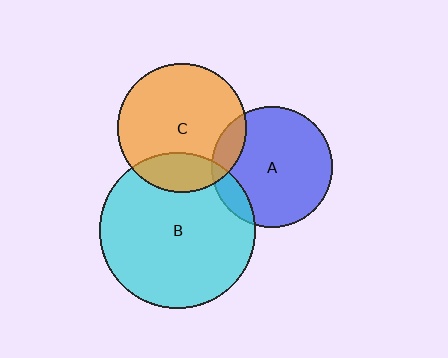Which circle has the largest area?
Circle B (cyan).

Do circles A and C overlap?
Yes.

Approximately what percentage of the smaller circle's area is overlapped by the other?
Approximately 10%.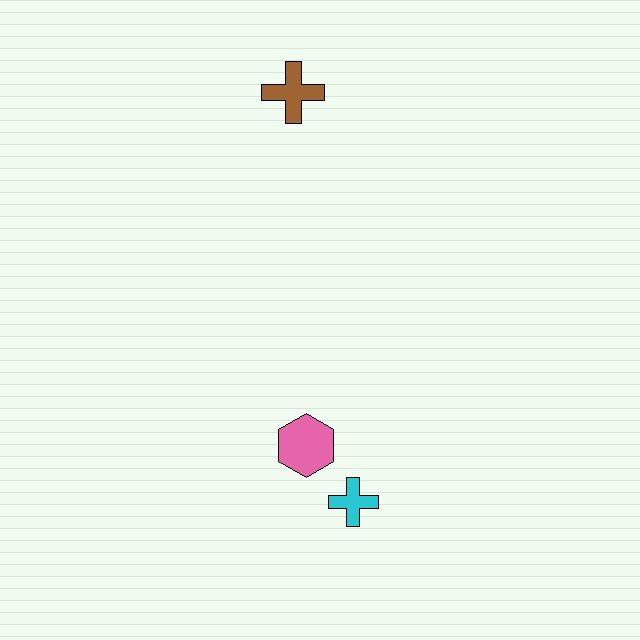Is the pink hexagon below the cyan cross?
No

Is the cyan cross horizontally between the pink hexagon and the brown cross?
No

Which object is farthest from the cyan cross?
The brown cross is farthest from the cyan cross.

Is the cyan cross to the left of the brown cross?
No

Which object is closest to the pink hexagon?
The cyan cross is closest to the pink hexagon.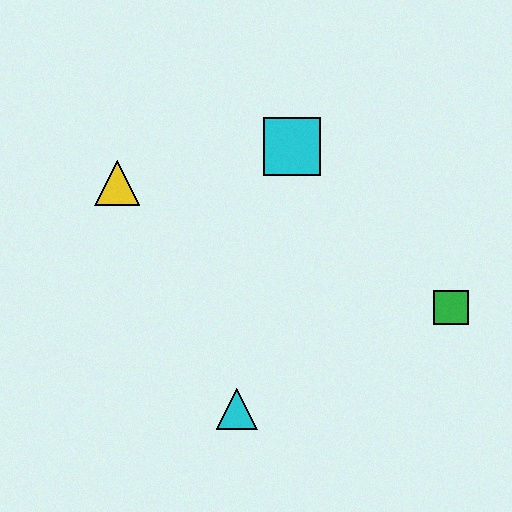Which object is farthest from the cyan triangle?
The cyan square is farthest from the cyan triangle.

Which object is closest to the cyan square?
The yellow triangle is closest to the cyan square.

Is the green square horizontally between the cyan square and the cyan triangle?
No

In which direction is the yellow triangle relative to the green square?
The yellow triangle is to the left of the green square.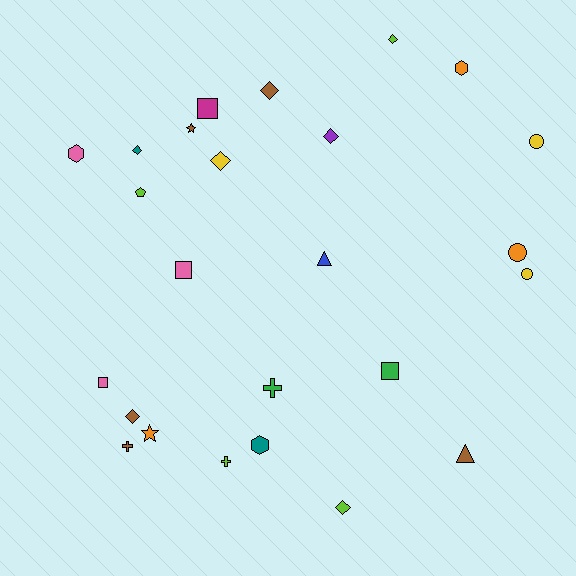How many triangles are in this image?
There are 2 triangles.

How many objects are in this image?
There are 25 objects.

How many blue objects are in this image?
There is 1 blue object.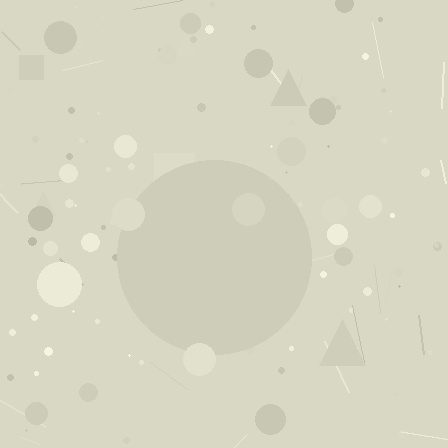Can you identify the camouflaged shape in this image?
The camouflaged shape is a circle.